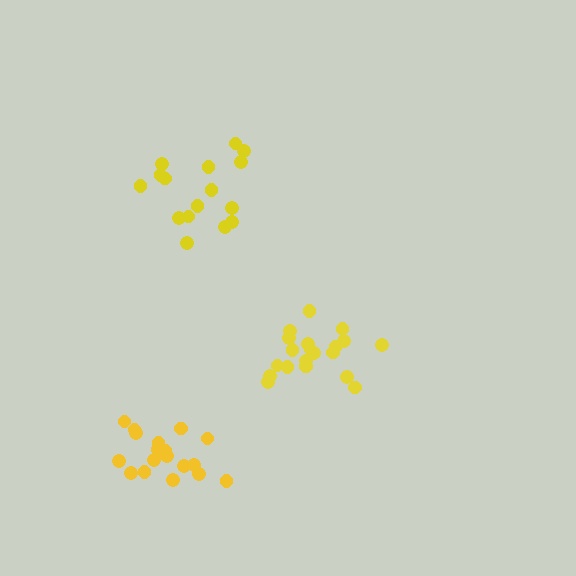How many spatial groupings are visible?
There are 3 spatial groupings.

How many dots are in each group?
Group 1: 16 dots, Group 2: 18 dots, Group 3: 20 dots (54 total).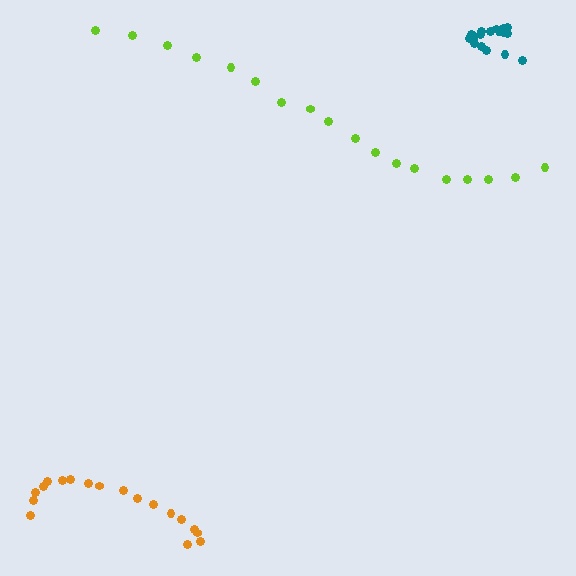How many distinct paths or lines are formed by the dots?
There are 3 distinct paths.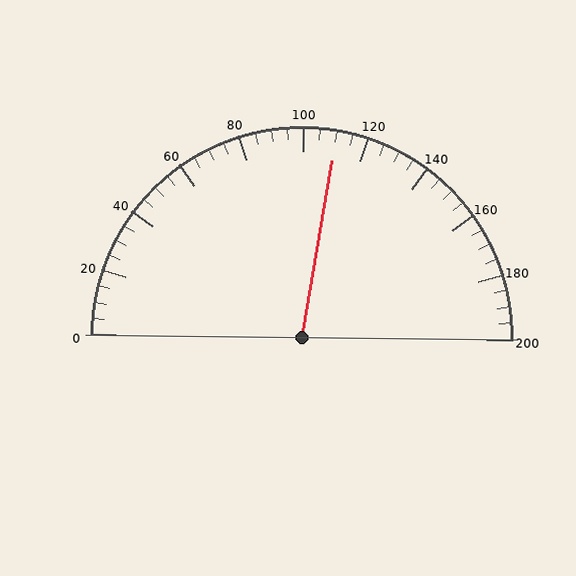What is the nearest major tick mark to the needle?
The nearest major tick mark is 120.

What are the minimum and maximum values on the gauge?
The gauge ranges from 0 to 200.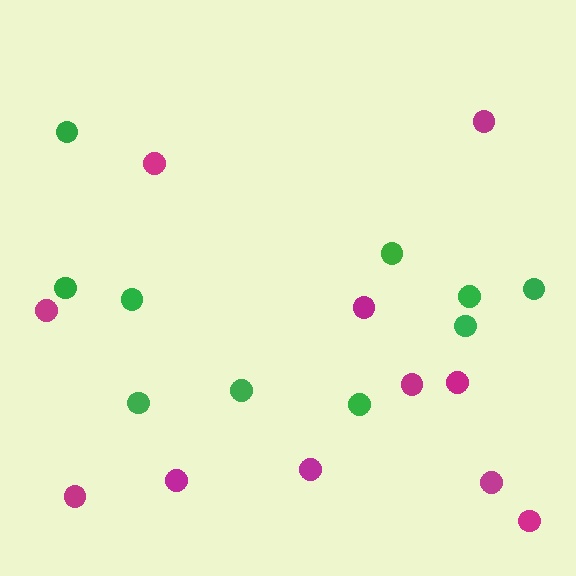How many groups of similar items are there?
There are 2 groups: one group of magenta circles (11) and one group of green circles (10).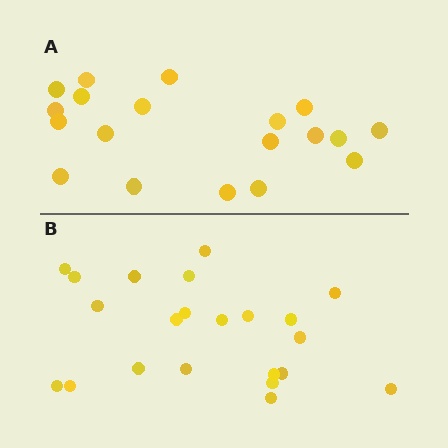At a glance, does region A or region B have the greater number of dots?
Region B (the bottom region) has more dots.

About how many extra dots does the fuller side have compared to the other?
Region B has just a few more — roughly 2 or 3 more dots than region A.